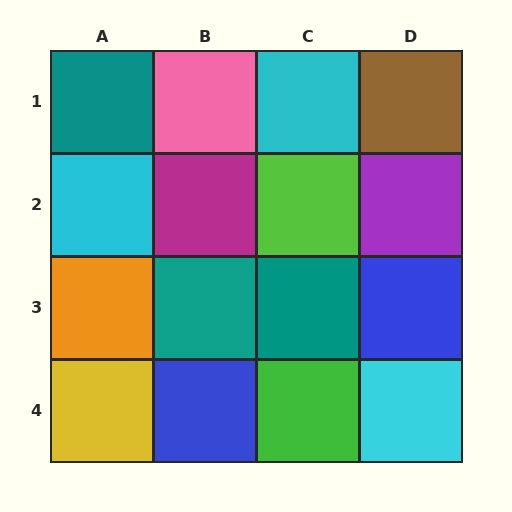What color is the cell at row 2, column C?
Lime.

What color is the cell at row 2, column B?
Magenta.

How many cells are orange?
1 cell is orange.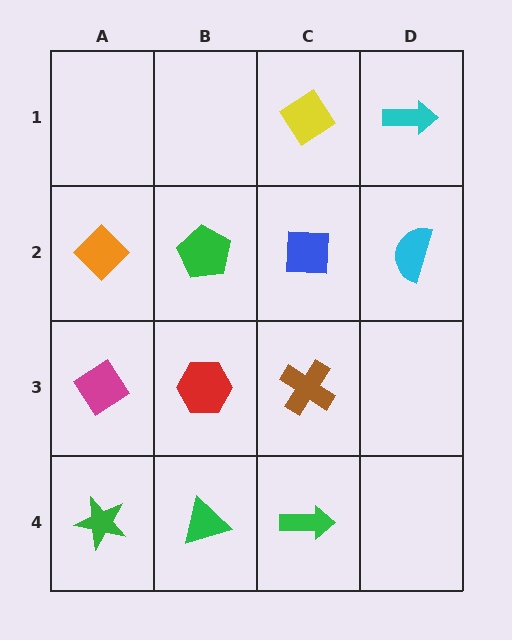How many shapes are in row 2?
4 shapes.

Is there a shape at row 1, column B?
No, that cell is empty.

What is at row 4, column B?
A green triangle.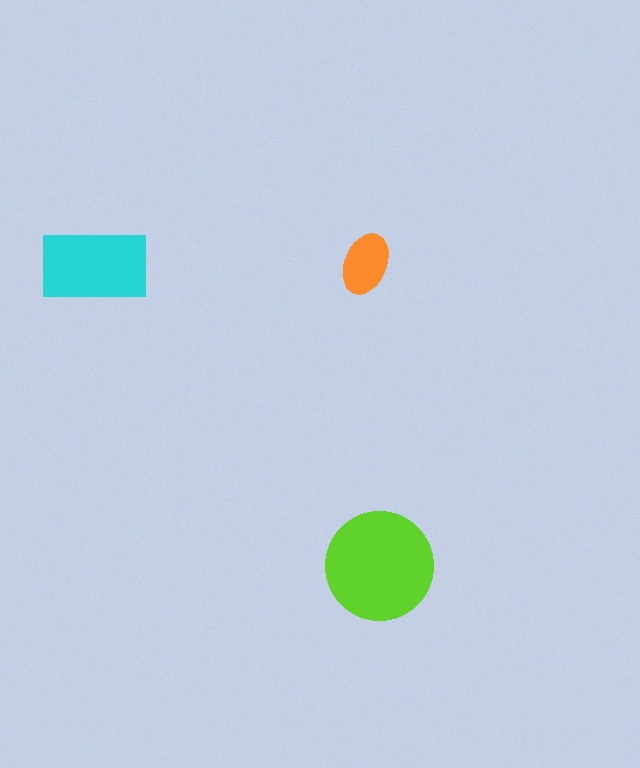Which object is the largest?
The lime circle.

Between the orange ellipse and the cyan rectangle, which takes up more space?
The cyan rectangle.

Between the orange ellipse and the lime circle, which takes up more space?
The lime circle.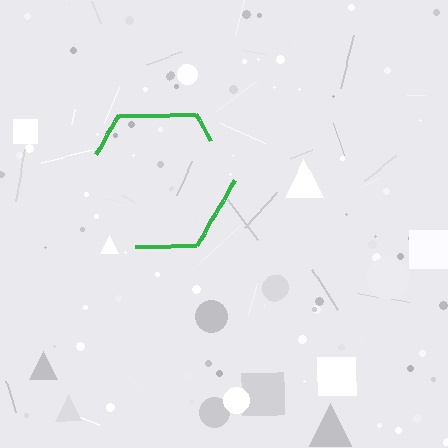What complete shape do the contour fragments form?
The contour fragments form a hexagon.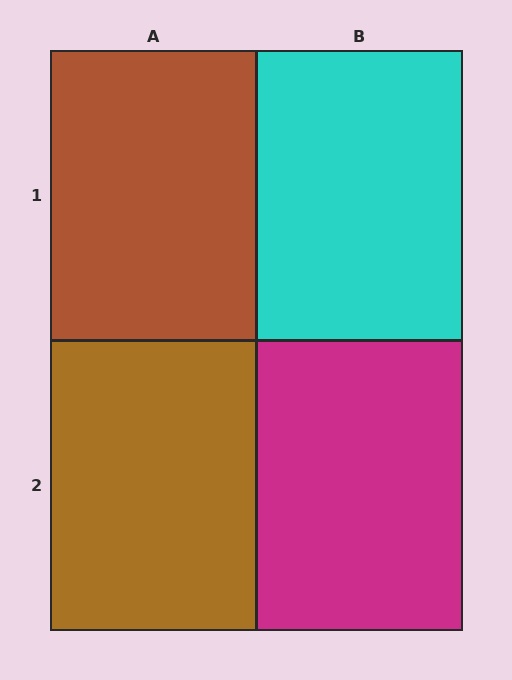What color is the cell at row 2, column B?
Magenta.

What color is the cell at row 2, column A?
Brown.